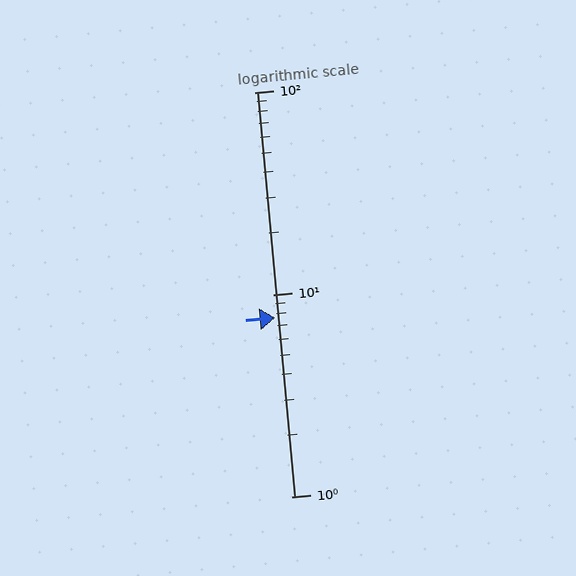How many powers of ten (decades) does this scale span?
The scale spans 2 decades, from 1 to 100.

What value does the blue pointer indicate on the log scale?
The pointer indicates approximately 7.7.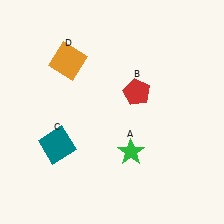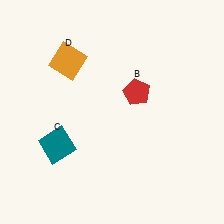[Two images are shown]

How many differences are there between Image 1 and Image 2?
There is 1 difference between the two images.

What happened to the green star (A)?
The green star (A) was removed in Image 2. It was in the bottom-right area of Image 1.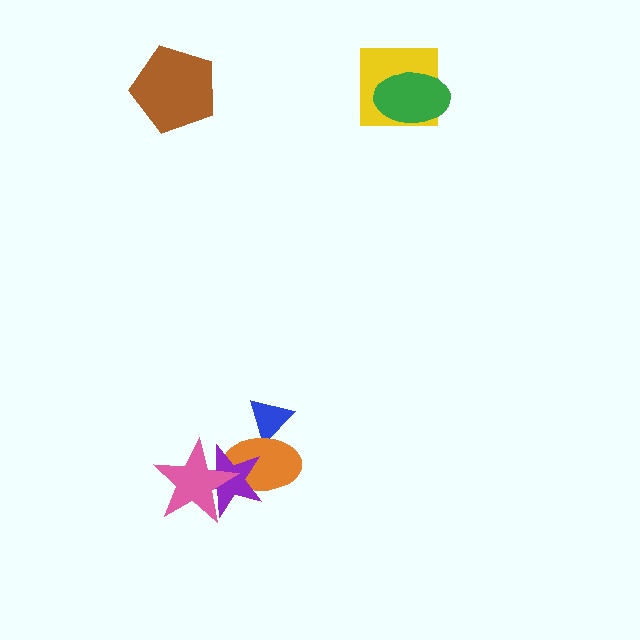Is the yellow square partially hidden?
Yes, it is partially covered by another shape.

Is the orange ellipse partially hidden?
Yes, it is partially covered by another shape.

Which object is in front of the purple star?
The pink star is in front of the purple star.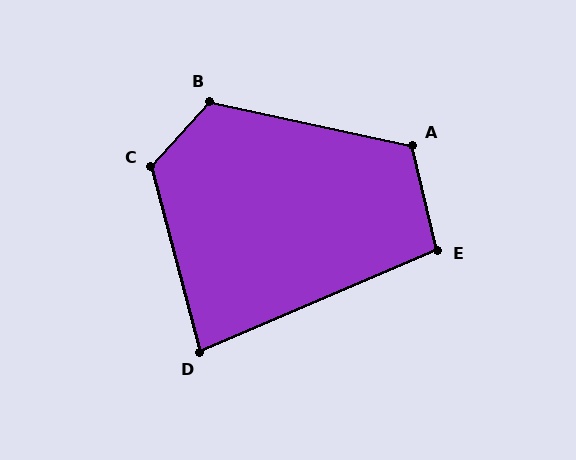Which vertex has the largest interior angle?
C, at approximately 124 degrees.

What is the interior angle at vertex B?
Approximately 119 degrees (obtuse).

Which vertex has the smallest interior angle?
D, at approximately 82 degrees.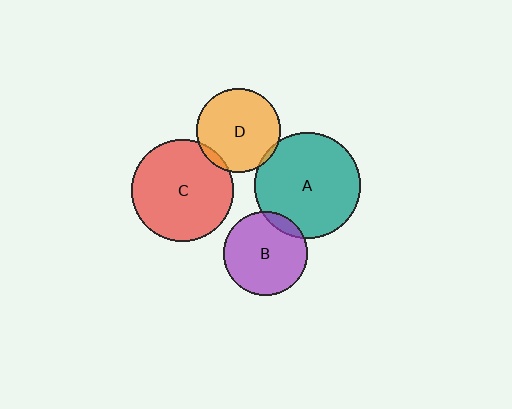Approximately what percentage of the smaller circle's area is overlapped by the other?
Approximately 5%.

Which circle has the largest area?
Circle A (teal).